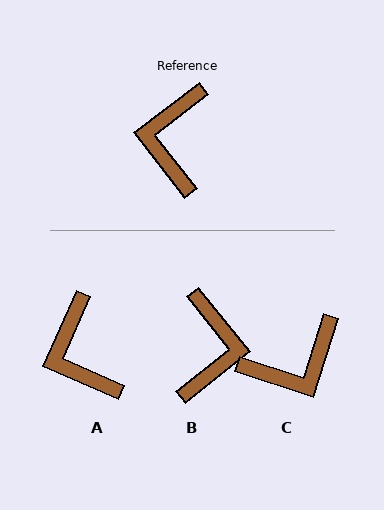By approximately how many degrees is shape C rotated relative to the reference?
Approximately 124 degrees counter-clockwise.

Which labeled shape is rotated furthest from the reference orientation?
B, about 179 degrees away.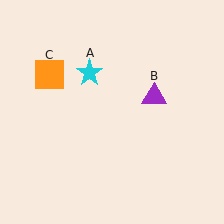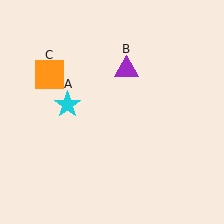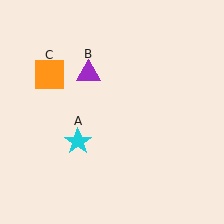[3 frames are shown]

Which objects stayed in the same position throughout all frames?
Orange square (object C) remained stationary.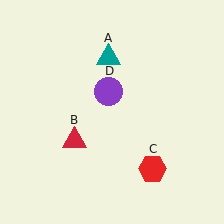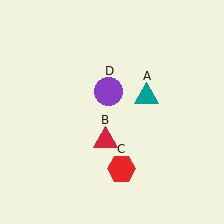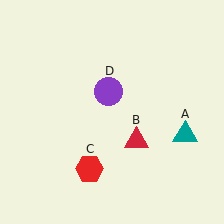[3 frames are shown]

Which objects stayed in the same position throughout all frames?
Purple circle (object D) remained stationary.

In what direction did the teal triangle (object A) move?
The teal triangle (object A) moved down and to the right.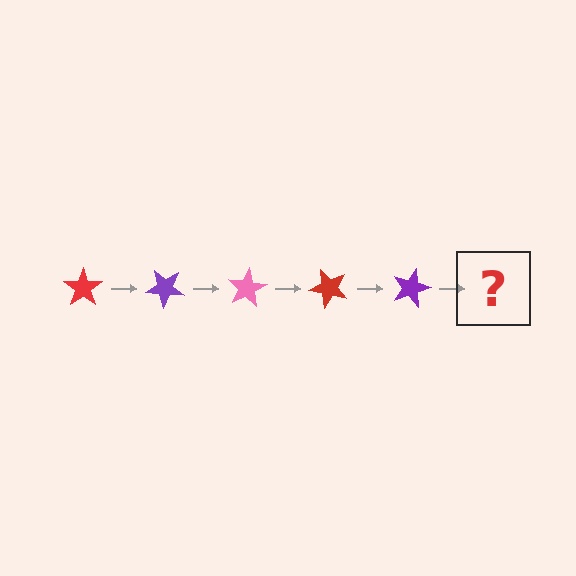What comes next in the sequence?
The next element should be a pink star, rotated 200 degrees from the start.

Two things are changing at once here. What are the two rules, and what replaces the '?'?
The two rules are that it rotates 40 degrees each step and the color cycles through red, purple, and pink. The '?' should be a pink star, rotated 200 degrees from the start.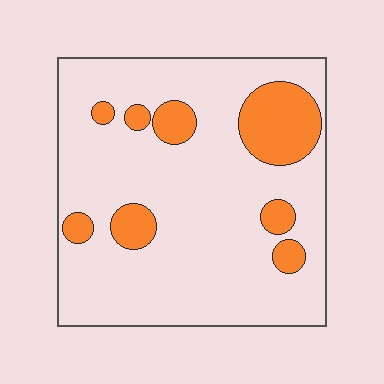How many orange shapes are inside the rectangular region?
8.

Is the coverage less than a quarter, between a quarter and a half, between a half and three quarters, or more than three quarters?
Less than a quarter.